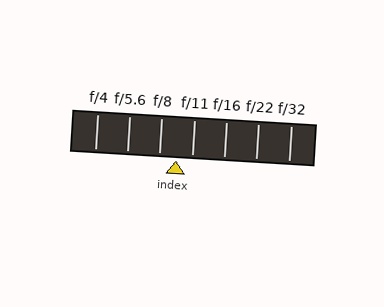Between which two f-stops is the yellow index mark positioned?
The index mark is between f/8 and f/11.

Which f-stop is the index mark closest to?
The index mark is closest to f/11.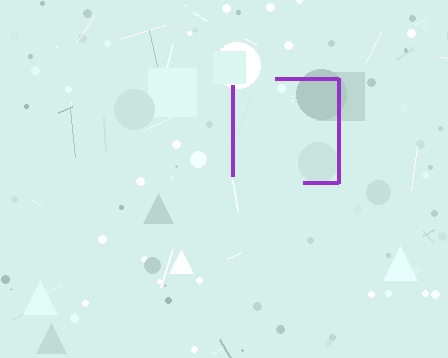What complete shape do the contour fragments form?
The contour fragments form a square.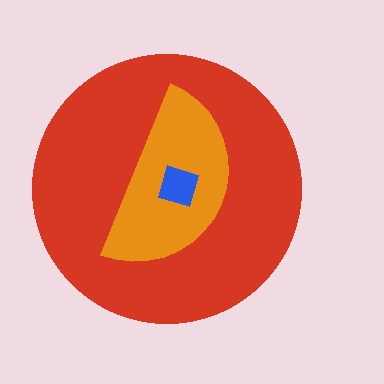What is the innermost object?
The blue diamond.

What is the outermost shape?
The red circle.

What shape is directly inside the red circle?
The orange semicircle.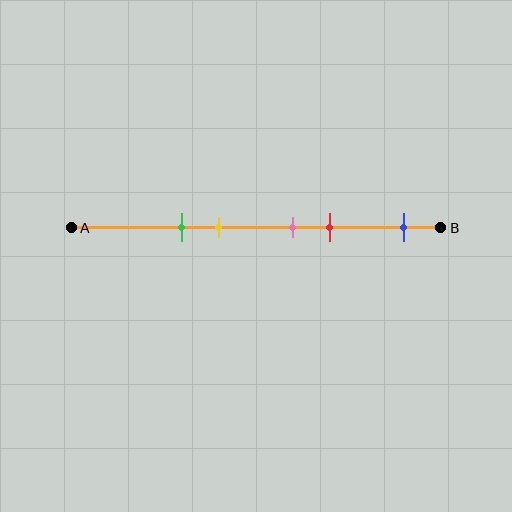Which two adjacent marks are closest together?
The pink and red marks are the closest adjacent pair.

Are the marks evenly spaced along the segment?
No, the marks are not evenly spaced.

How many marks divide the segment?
There are 5 marks dividing the segment.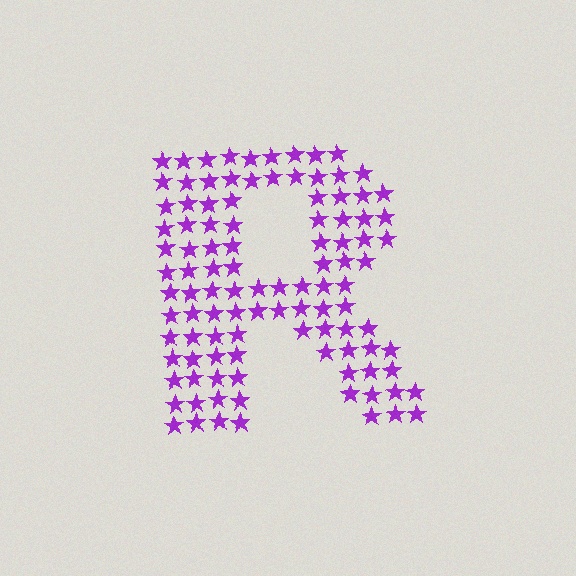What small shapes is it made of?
It is made of small stars.